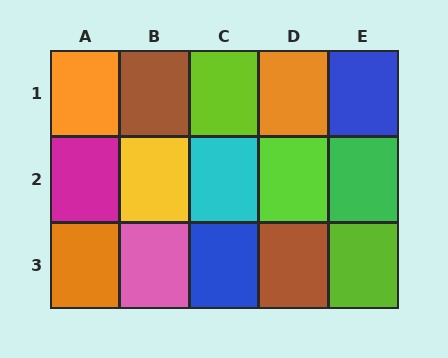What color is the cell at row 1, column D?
Orange.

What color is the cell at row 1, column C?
Lime.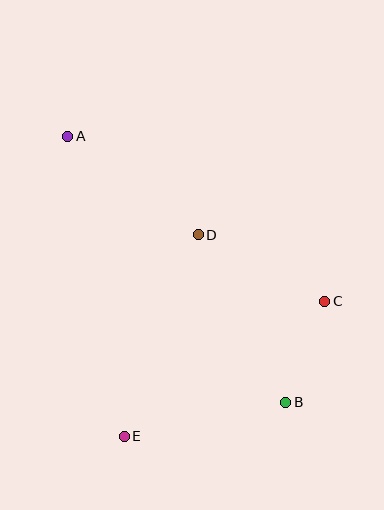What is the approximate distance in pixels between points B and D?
The distance between B and D is approximately 189 pixels.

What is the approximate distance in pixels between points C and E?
The distance between C and E is approximately 241 pixels.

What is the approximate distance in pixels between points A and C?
The distance between A and C is approximately 305 pixels.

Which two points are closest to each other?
Points B and C are closest to each other.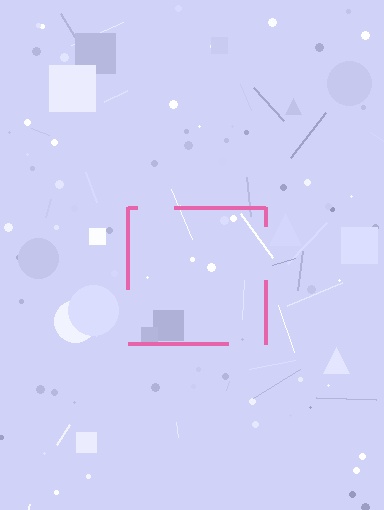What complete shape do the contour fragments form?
The contour fragments form a square.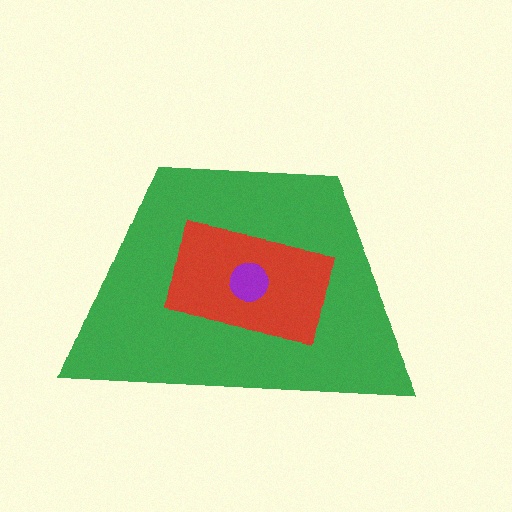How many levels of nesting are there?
3.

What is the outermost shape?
The green trapezoid.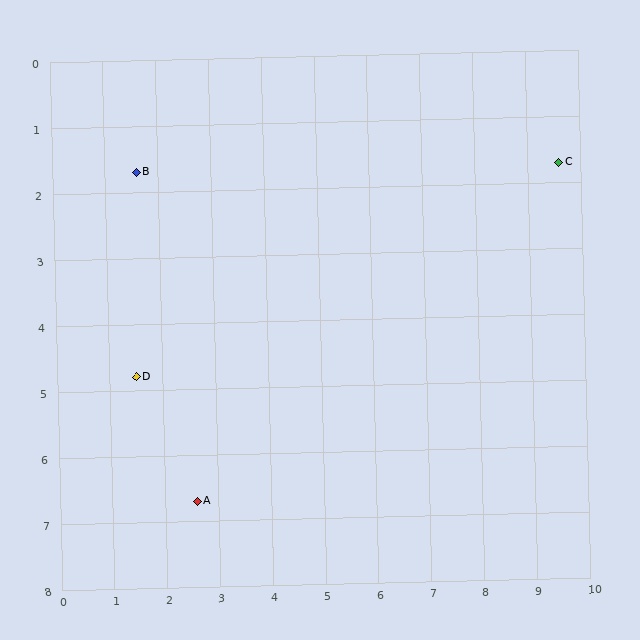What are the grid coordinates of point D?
Point D is at approximately (1.5, 4.8).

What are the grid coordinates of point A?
Point A is at approximately (2.6, 6.7).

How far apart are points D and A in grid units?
Points D and A are about 2.2 grid units apart.